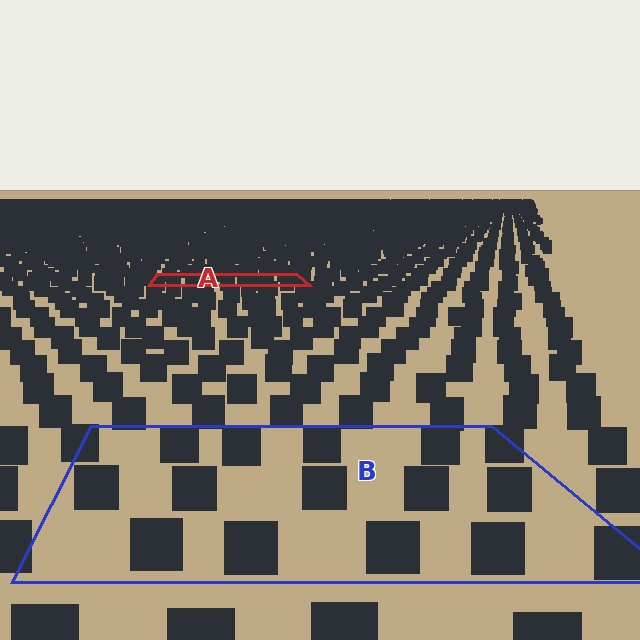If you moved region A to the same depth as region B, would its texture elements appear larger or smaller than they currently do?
They would appear larger. At a closer depth, the same texture elements are projected at a bigger on-screen size.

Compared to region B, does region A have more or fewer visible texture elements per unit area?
Region A has more texture elements per unit area — they are packed more densely because it is farther away.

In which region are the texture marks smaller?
The texture marks are smaller in region A, because it is farther away.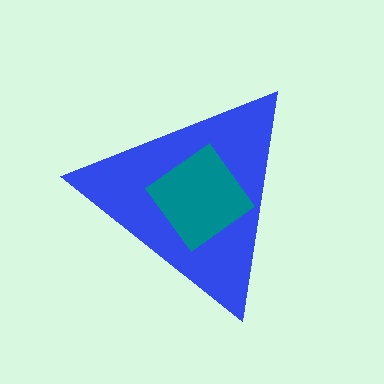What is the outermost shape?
The blue triangle.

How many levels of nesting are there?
2.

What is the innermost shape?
The teal diamond.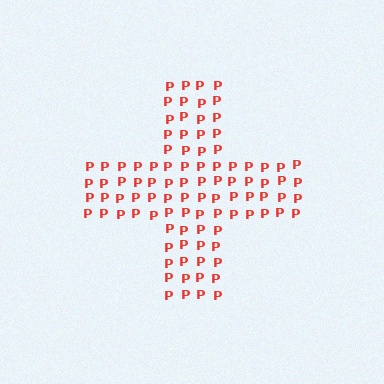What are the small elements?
The small elements are letter P's.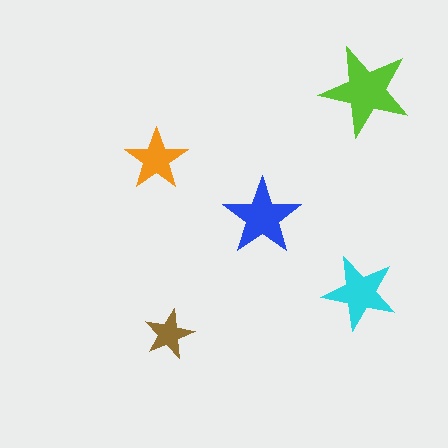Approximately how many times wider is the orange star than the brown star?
About 1.5 times wider.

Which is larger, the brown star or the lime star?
The lime one.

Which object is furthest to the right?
The lime star is rightmost.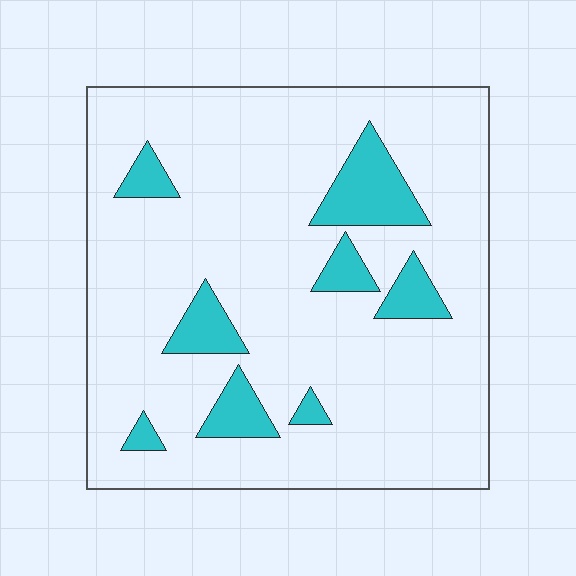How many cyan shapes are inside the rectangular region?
8.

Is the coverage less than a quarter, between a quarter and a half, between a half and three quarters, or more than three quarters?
Less than a quarter.